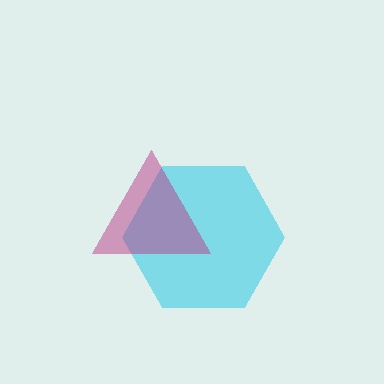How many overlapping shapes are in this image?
There are 2 overlapping shapes in the image.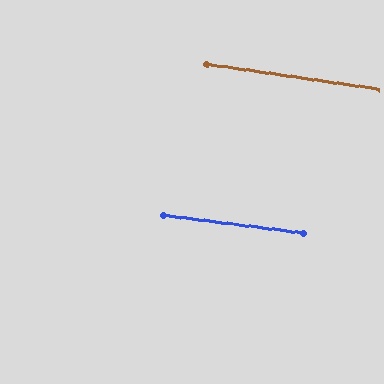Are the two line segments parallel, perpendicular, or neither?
Parallel — their directions differ by only 1.0°.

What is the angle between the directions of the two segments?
Approximately 1 degree.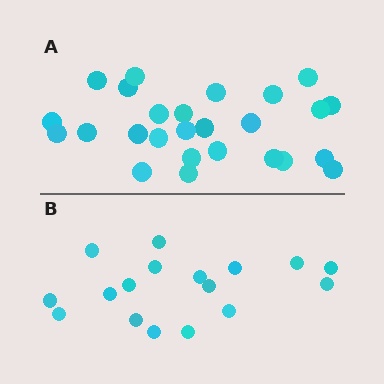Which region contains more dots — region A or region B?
Region A (the top region) has more dots.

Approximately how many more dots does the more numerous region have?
Region A has roughly 8 or so more dots than region B.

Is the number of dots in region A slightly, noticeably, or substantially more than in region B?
Region A has substantially more. The ratio is roughly 1.5 to 1.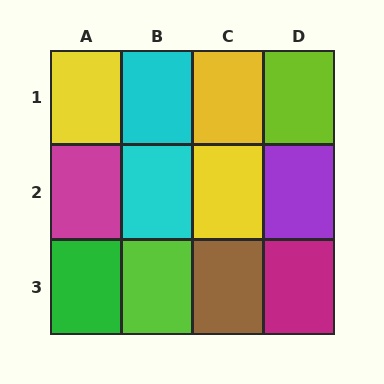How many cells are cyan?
2 cells are cyan.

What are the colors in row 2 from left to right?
Magenta, cyan, yellow, purple.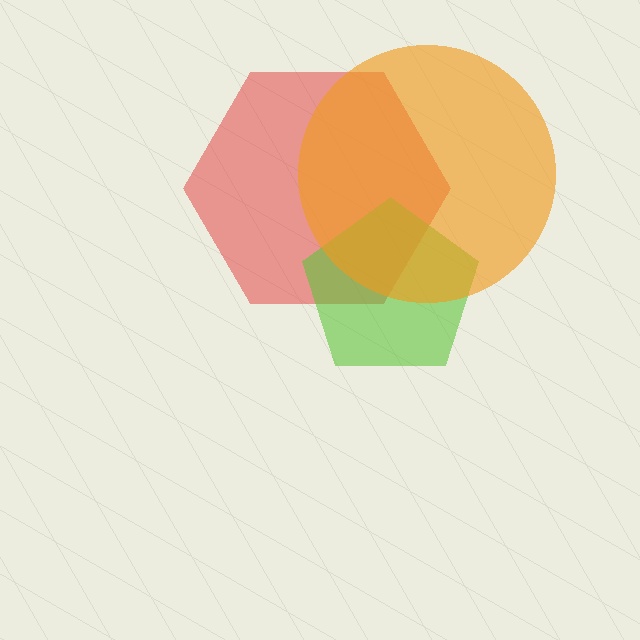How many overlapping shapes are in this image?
There are 3 overlapping shapes in the image.